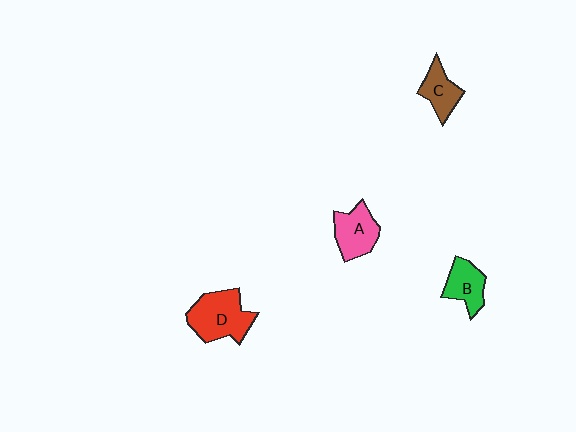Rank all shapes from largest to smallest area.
From largest to smallest: D (red), A (pink), B (green), C (brown).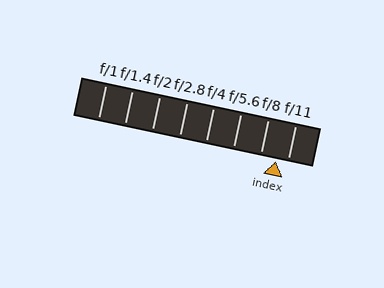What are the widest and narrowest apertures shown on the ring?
The widest aperture shown is f/1 and the narrowest is f/11.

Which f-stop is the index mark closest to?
The index mark is closest to f/11.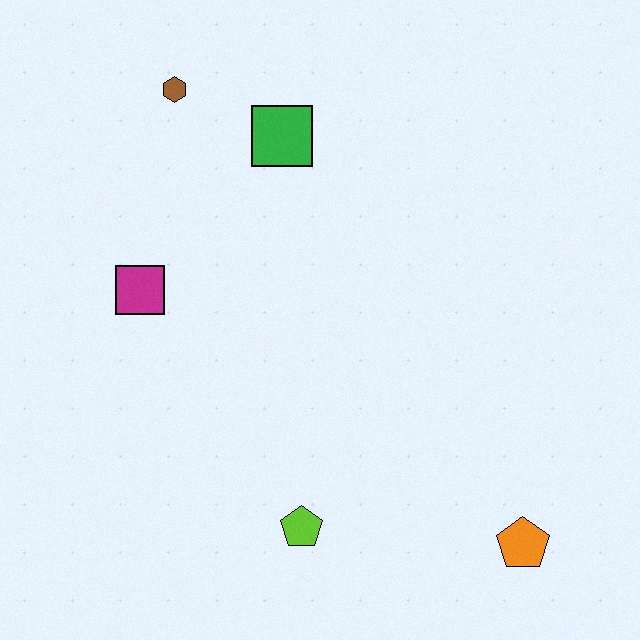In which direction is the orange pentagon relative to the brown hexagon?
The orange pentagon is below the brown hexagon.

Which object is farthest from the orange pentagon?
The brown hexagon is farthest from the orange pentagon.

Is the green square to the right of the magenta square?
Yes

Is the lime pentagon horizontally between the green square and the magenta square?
No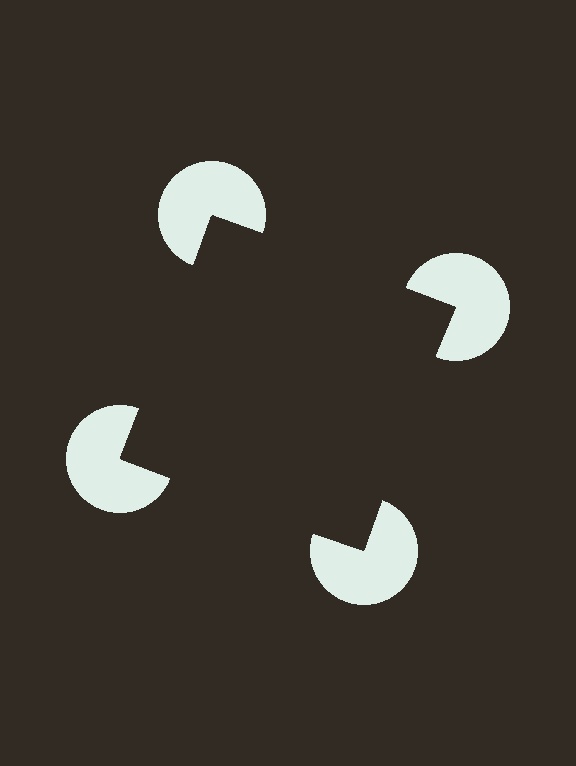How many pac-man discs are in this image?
There are 4 — one at each vertex of the illusory square.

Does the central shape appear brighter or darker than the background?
It typically appears slightly darker than the background, even though no actual brightness change is drawn.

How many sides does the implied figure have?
4 sides.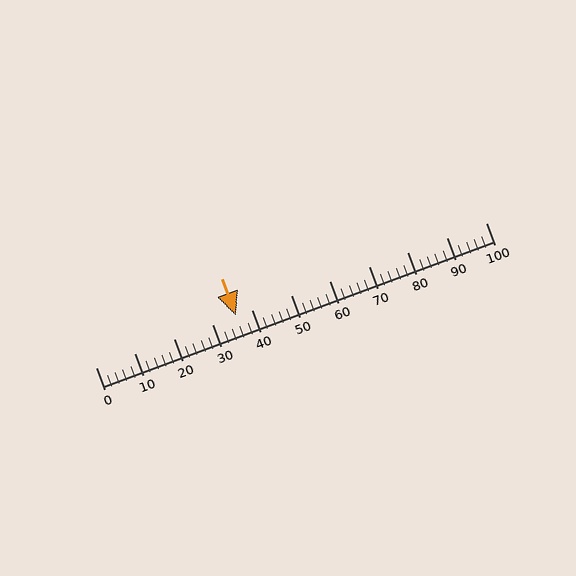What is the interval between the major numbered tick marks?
The major tick marks are spaced 10 units apart.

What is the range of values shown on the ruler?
The ruler shows values from 0 to 100.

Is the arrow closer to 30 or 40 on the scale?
The arrow is closer to 40.